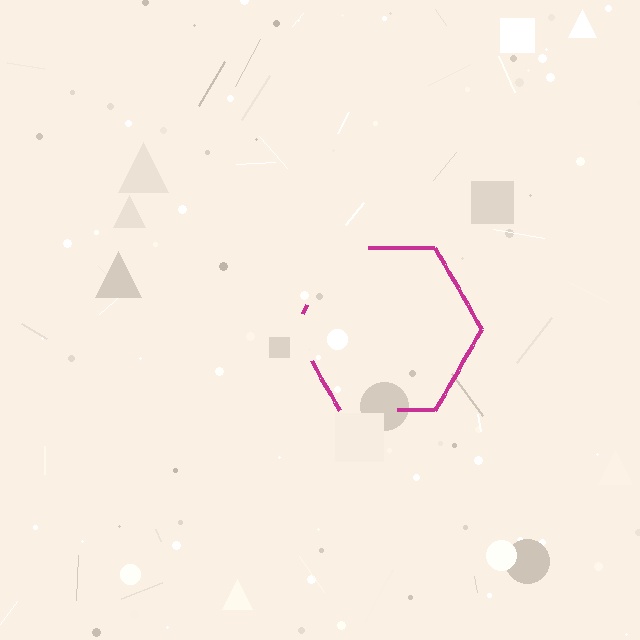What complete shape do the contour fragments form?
The contour fragments form a hexagon.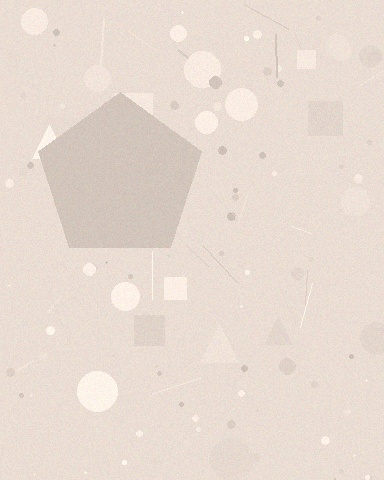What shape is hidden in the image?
A pentagon is hidden in the image.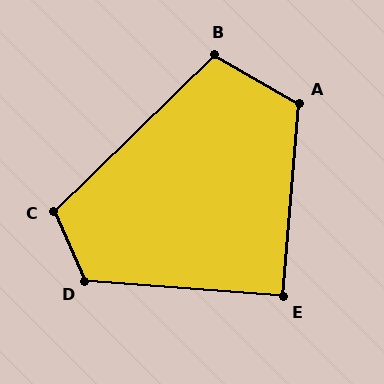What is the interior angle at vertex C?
Approximately 110 degrees (obtuse).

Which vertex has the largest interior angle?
D, at approximately 118 degrees.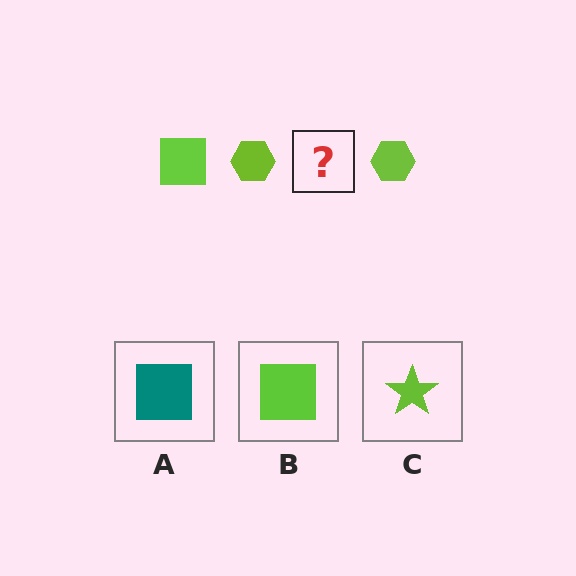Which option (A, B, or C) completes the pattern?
B.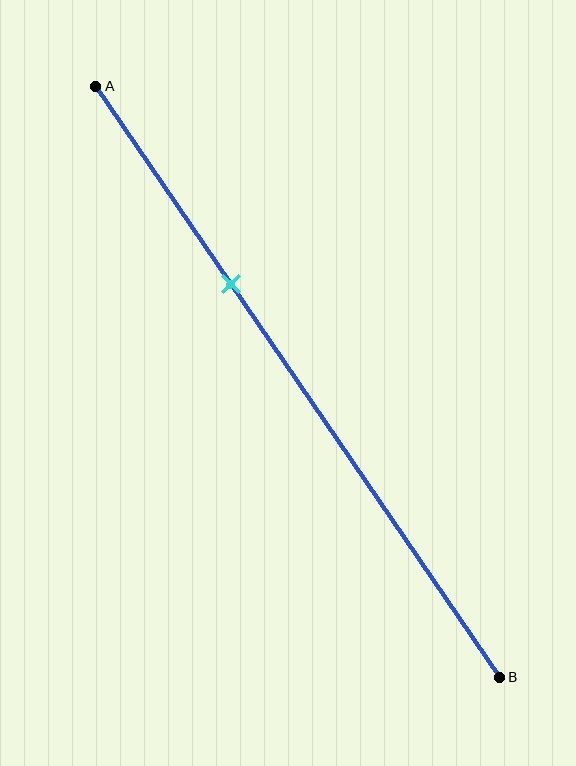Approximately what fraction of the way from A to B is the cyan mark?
The cyan mark is approximately 35% of the way from A to B.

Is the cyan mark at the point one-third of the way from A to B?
Yes, the mark is approximately at the one-third point.